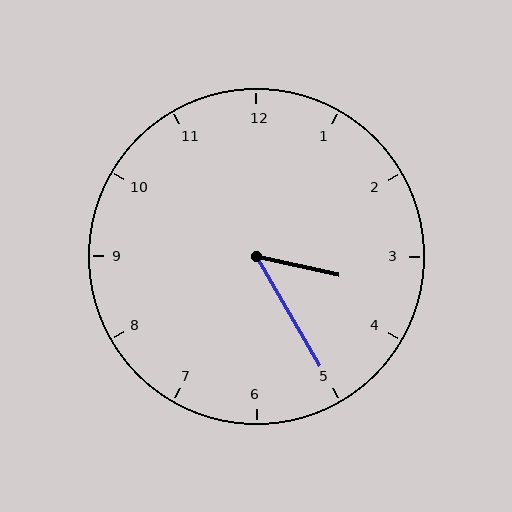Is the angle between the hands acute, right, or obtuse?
It is acute.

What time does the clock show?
3:25.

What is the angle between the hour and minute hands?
Approximately 48 degrees.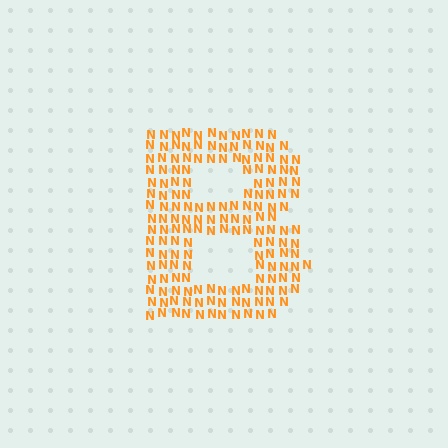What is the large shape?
The large shape is the letter B.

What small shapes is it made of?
It is made of small letter N's.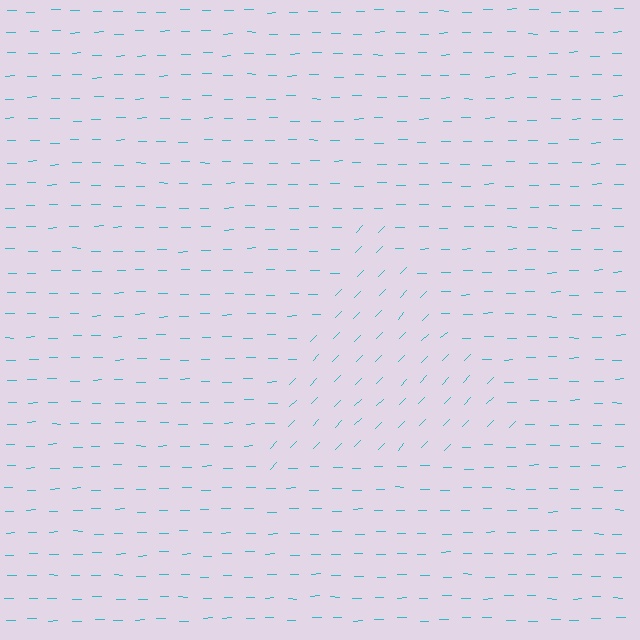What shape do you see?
I see a triangle.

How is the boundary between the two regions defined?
The boundary is defined purely by a change in line orientation (approximately 45 degrees difference). All lines are the same color and thickness.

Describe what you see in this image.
The image is filled with small cyan line segments. A triangle region in the image has lines oriented differently from the surrounding lines, creating a visible texture boundary.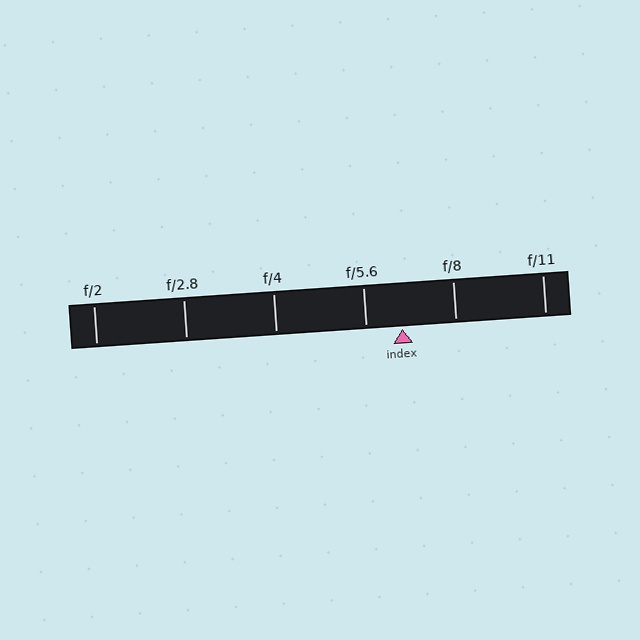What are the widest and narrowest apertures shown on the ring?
The widest aperture shown is f/2 and the narrowest is f/11.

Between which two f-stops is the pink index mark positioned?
The index mark is between f/5.6 and f/8.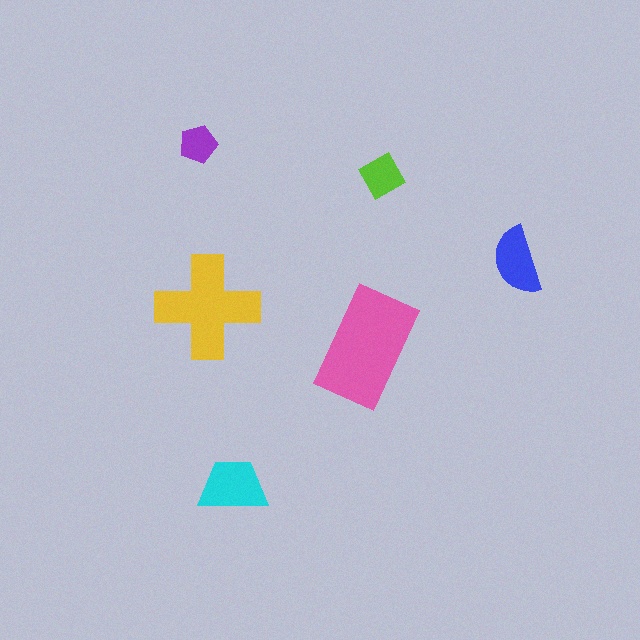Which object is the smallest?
The purple pentagon.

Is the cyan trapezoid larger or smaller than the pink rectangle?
Smaller.